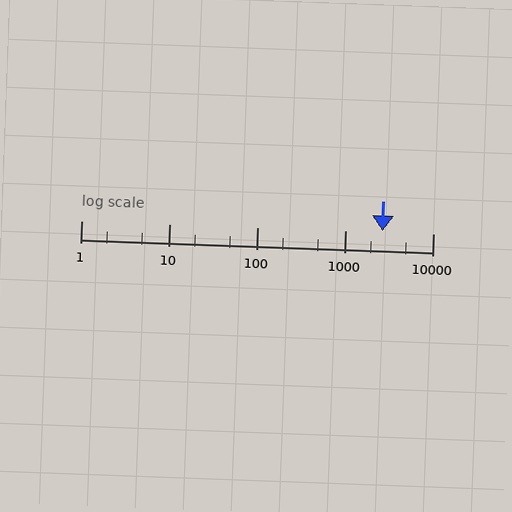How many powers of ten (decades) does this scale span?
The scale spans 4 decades, from 1 to 10000.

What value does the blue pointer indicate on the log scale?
The pointer indicates approximately 2700.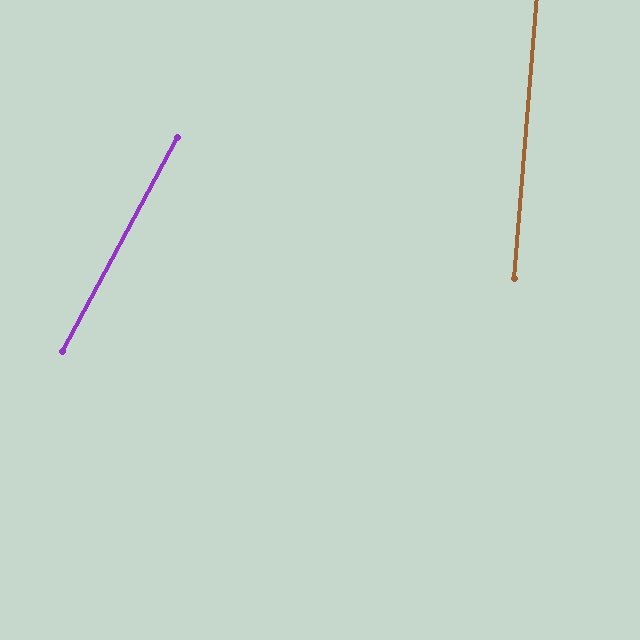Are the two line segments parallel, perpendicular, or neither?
Neither parallel nor perpendicular — they differ by about 24°.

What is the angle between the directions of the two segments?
Approximately 24 degrees.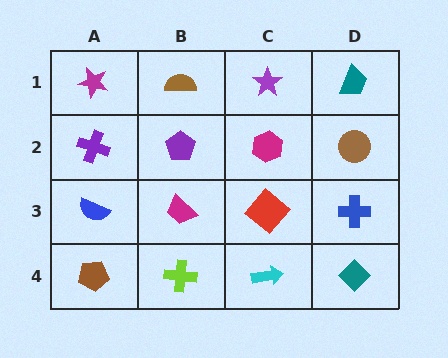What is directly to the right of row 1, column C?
A teal trapezoid.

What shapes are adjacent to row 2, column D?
A teal trapezoid (row 1, column D), a blue cross (row 3, column D), a magenta hexagon (row 2, column C).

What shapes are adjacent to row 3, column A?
A purple cross (row 2, column A), a brown pentagon (row 4, column A), a magenta trapezoid (row 3, column B).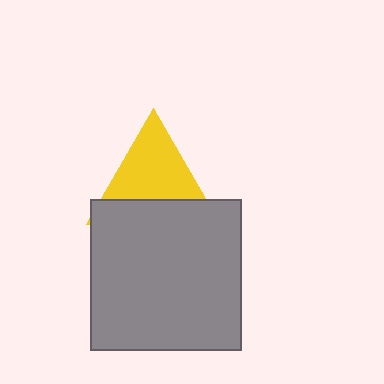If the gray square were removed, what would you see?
You would see the complete yellow triangle.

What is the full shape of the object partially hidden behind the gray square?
The partially hidden object is a yellow triangle.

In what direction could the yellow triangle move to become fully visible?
The yellow triangle could move up. That would shift it out from behind the gray square entirely.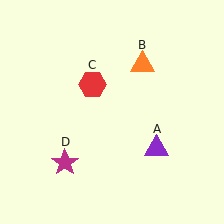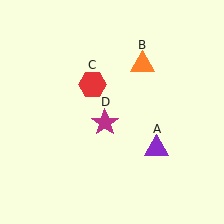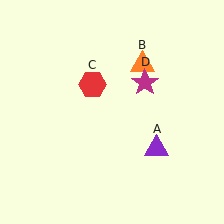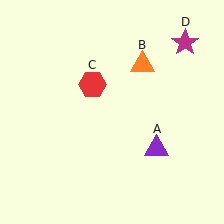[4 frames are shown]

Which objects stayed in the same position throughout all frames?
Purple triangle (object A) and orange triangle (object B) and red hexagon (object C) remained stationary.